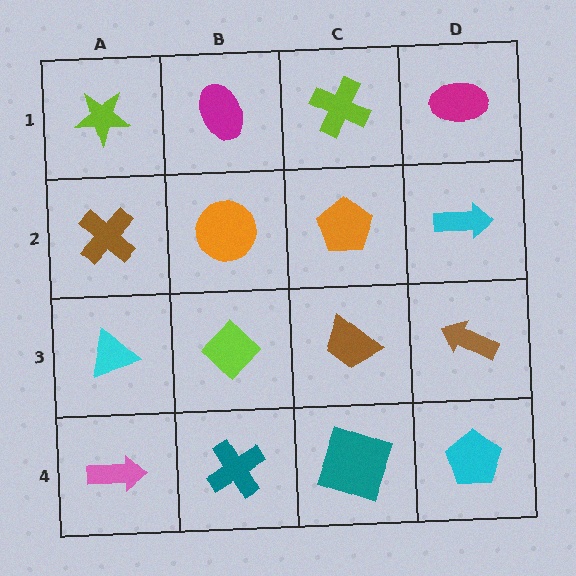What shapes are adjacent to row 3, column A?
A brown cross (row 2, column A), a pink arrow (row 4, column A), a lime diamond (row 3, column B).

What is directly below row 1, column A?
A brown cross.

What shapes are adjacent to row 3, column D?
A cyan arrow (row 2, column D), a cyan pentagon (row 4, column D), a brown trapezoid (row 3, column C).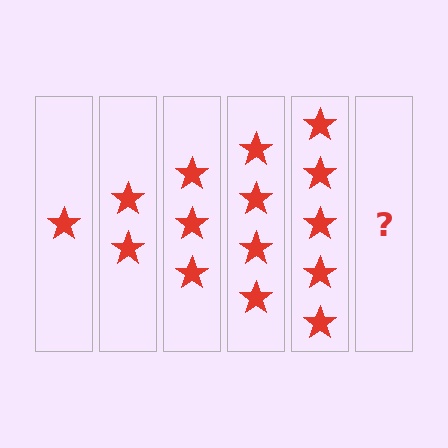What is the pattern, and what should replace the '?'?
The pattern is that each step adds one more star. The '?' should be 6 stars.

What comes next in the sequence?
The next element should be 6 stars.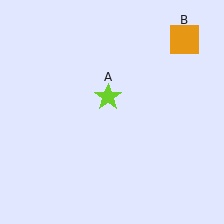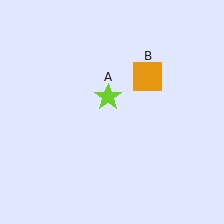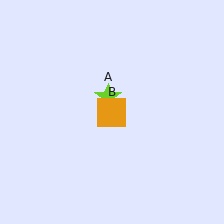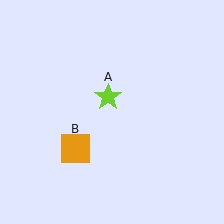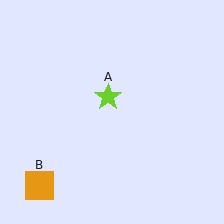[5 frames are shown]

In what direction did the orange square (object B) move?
The orange square (object B) moved down and to the left.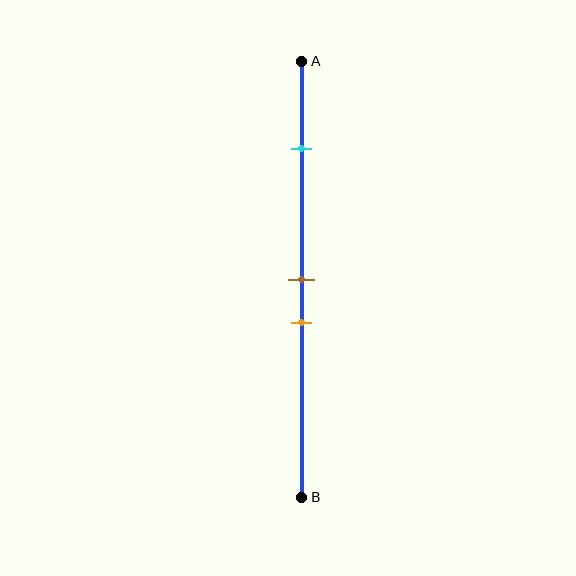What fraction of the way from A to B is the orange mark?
The orange mark is approximately 60% (0.6) of the way from A to B.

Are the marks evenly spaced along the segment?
No, the marks are not evenly spaced.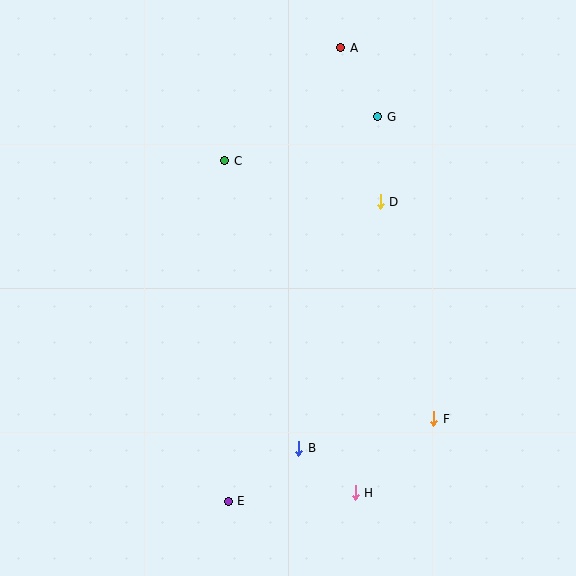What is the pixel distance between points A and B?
The distance between A and B is 403 pixels.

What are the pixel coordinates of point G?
Point G is at (378, 117).